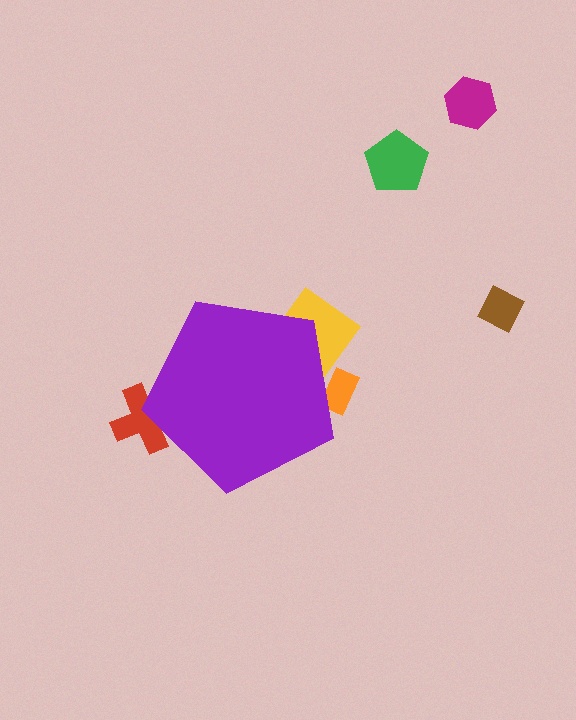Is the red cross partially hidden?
Yes, the red cross is partially hidden behind the purple pentagon.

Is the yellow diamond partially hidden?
Yes, the yellow diamond is partially hidden behind the purple pentagon.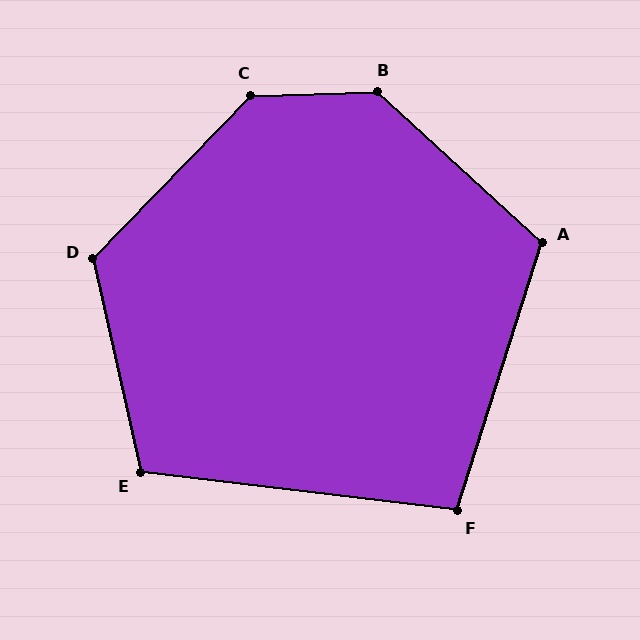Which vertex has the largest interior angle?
B, at approximately 136 degrees.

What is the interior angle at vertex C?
Approximately 135 degrees (obtuse).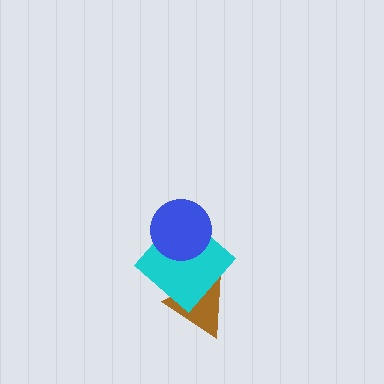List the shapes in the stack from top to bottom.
From top to bottom: the blue circle, the cyan diamond, the brown triangle.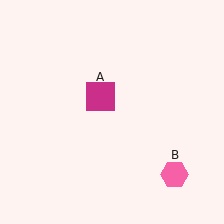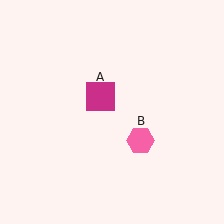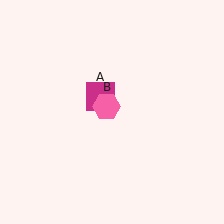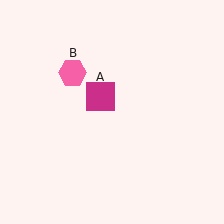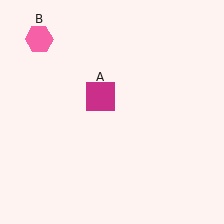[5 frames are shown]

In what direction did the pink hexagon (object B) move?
The pink hexagon (object B) moved up and to the left.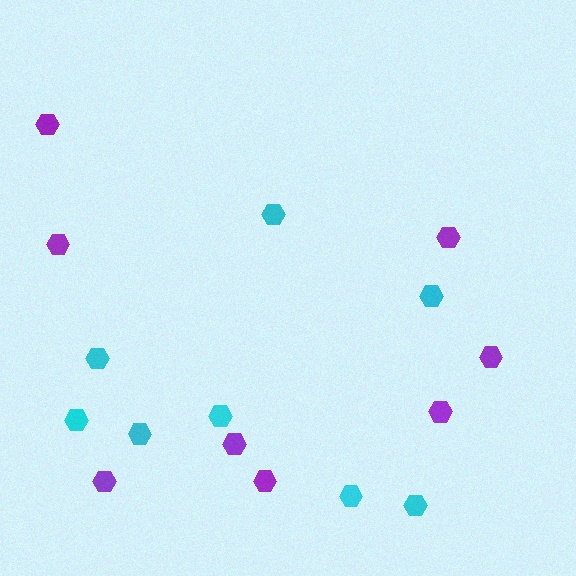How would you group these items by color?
There are 2 groups: one group of purple hexagons (8) and one group of cyan hexagons (8).